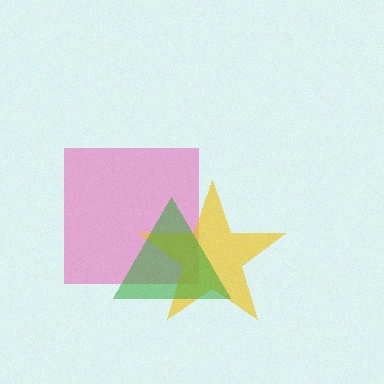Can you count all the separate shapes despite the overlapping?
Yes, there are 3 separate shapes.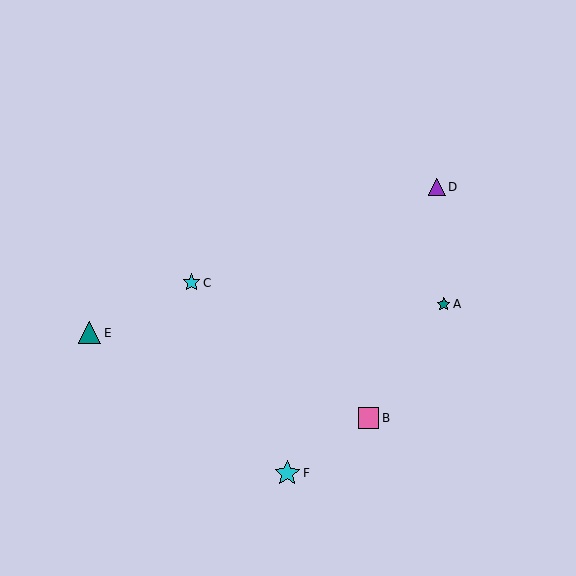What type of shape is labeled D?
Shape D is a purple triangle.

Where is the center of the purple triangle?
The center of the purple triangle is at (437, 187).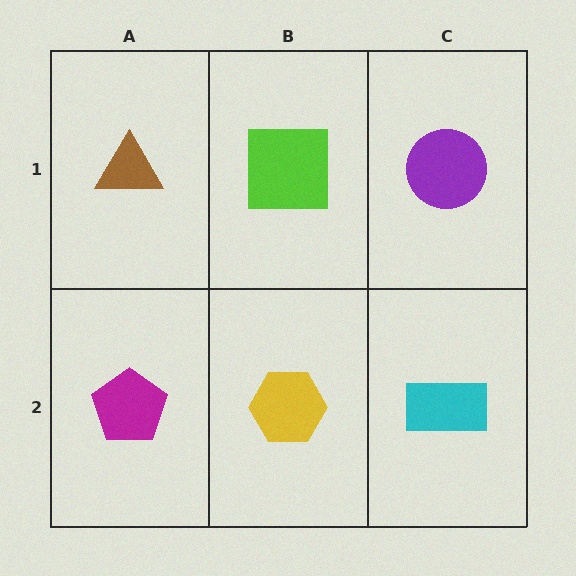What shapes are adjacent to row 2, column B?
A lime square (row 1, column B), a magenta pentagon (row 2, column A), a cyan rectangle (row 2, column C).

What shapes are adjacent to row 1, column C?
A cyan rectangle (row 2, column C), a lime square (row 1, column B).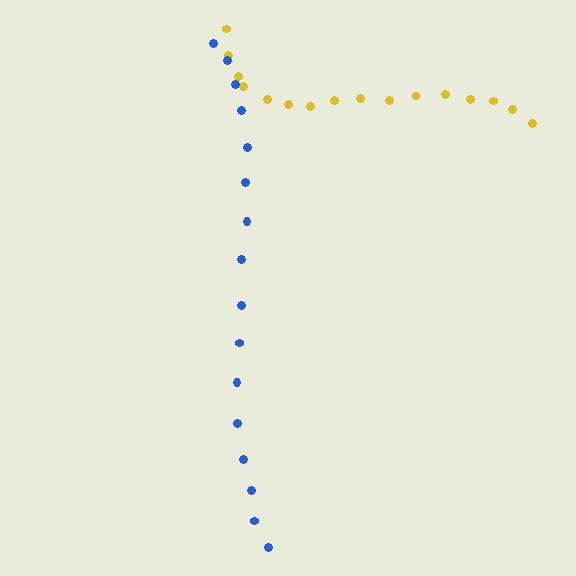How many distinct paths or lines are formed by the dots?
There are 2 distinct paths.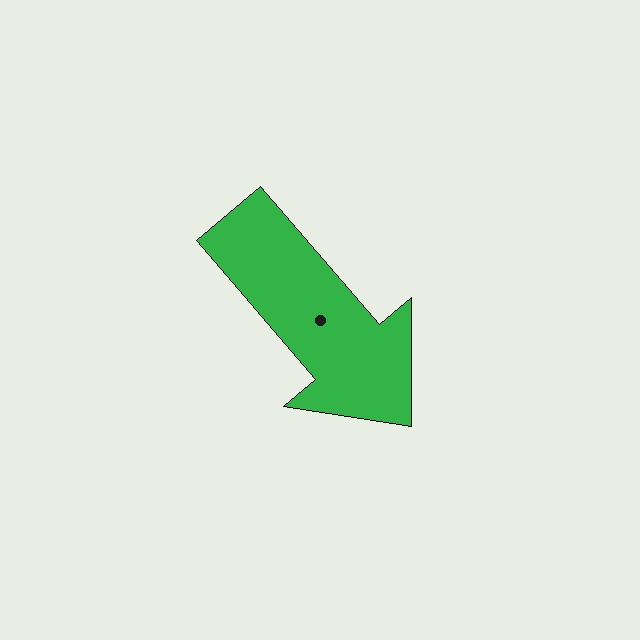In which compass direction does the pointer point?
Southeast.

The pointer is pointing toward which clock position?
Roughly 5 o'clock.